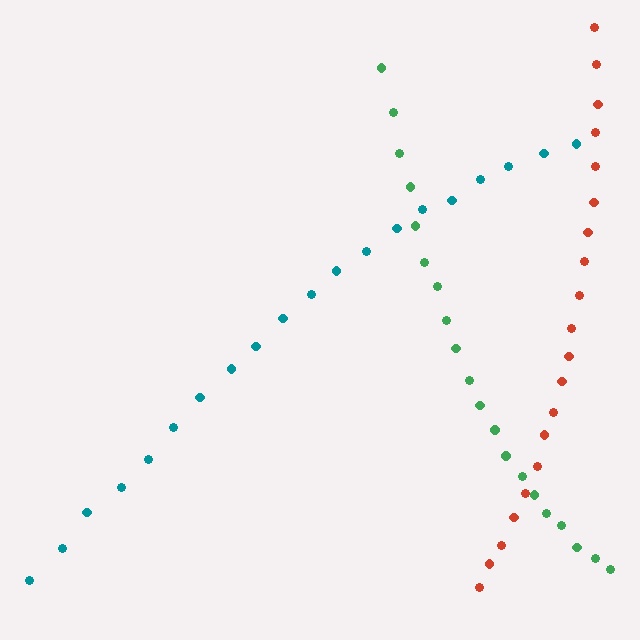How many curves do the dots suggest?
There are 3 distinct paths.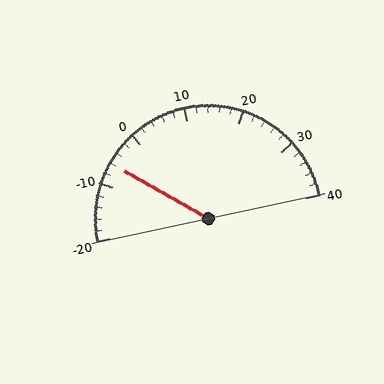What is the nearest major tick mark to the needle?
The nearest major tick mark is -10.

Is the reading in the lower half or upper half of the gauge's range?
The reading is in the lower half of the range (-20 to 40).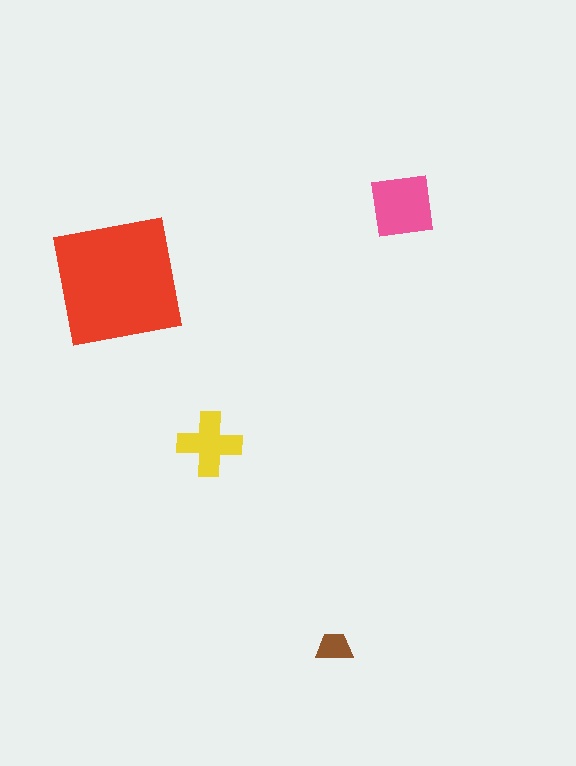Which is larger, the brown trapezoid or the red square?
The red square.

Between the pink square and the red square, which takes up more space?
The red square.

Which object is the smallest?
The brown trapezoid.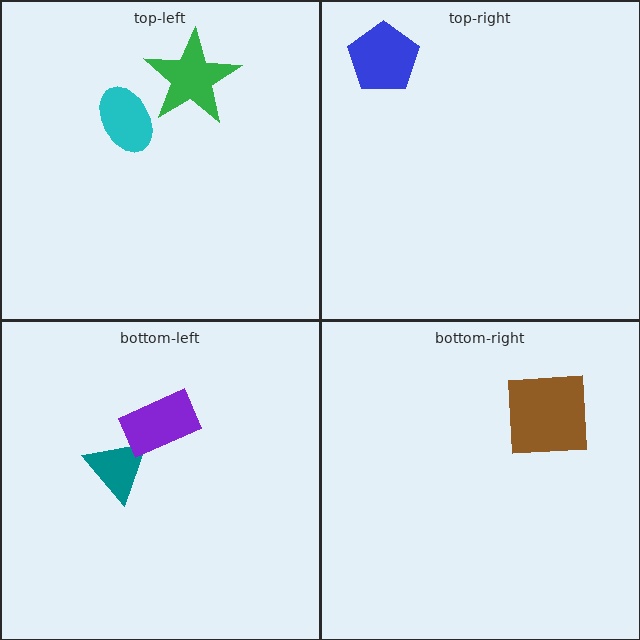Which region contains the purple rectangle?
The bottom-left region.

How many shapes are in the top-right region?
1.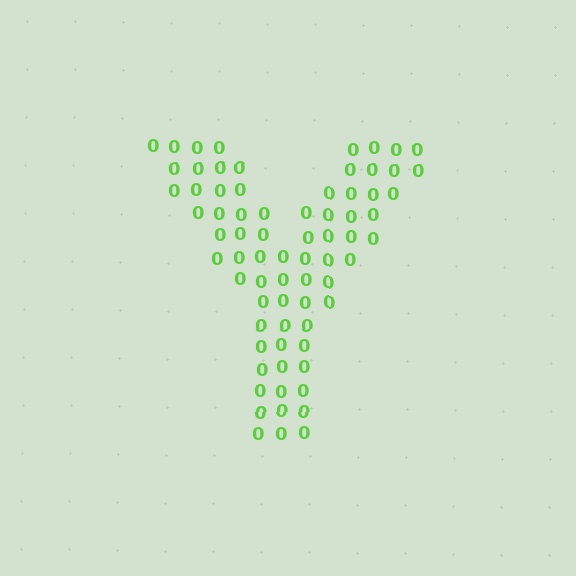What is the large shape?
The large shape is the letter Y.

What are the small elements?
The small elements are digit 0's.